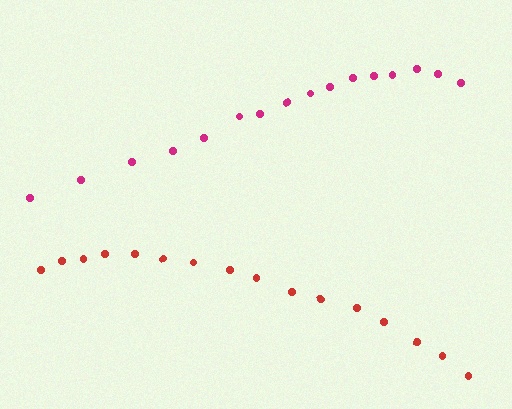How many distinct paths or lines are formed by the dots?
There are 2 distinct paths.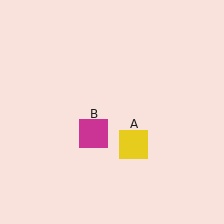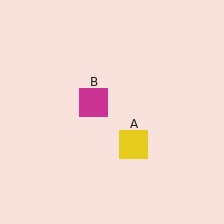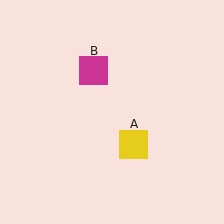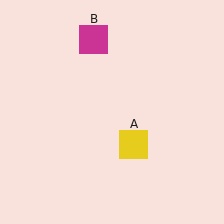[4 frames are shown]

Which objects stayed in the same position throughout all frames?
Yellow square (object A) remained stationary.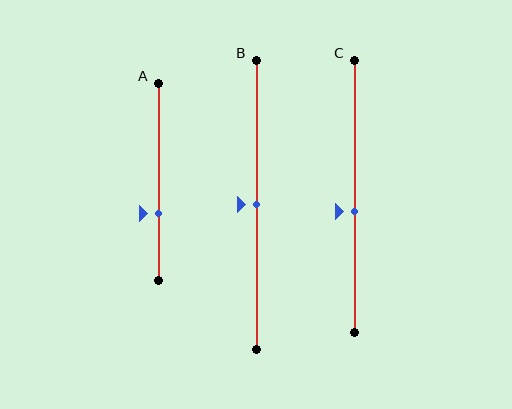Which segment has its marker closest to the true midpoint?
Segment B has its marker closest to the true midpoint.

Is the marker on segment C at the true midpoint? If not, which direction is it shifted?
No, the marker on segment C is shifted downward by about 6% of the segment length.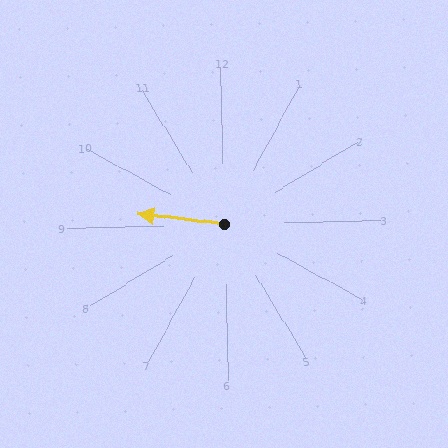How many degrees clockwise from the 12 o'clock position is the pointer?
Approximately 278 degrees.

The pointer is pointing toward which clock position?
Roughly 9 o'clock.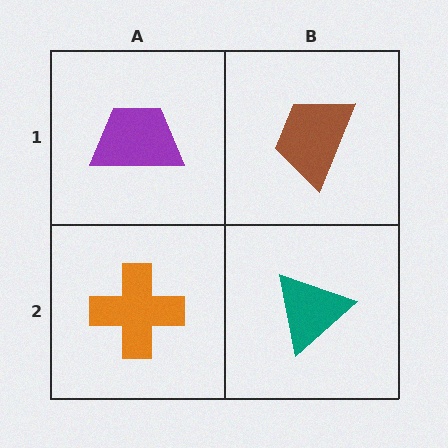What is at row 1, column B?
A brown trapezoid.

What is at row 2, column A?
An orange cross.